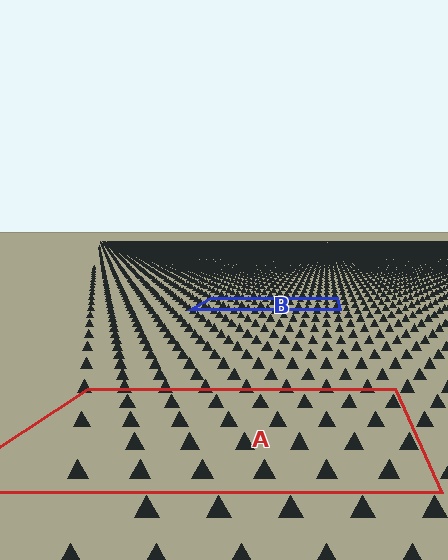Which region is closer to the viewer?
Region A is closer. The texture elements there are larger and more spread out.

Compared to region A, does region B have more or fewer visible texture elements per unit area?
Region B has more texture elements per unit area — they are packed more densely because it is farther away.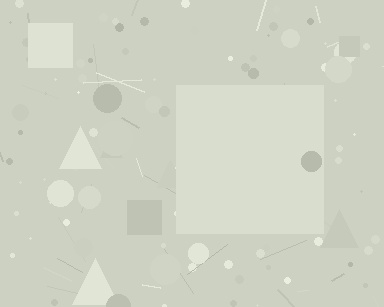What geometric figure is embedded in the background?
A square is embedded in the background.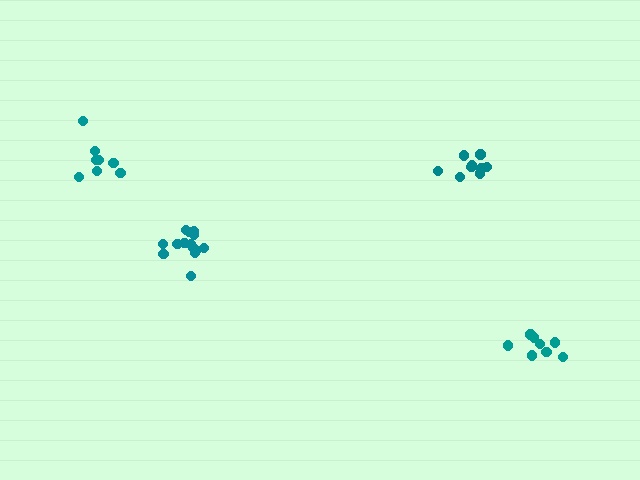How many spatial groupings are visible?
There are 4 spatial groupings.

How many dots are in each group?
Group 1: 8 dots, Group 2: 8 dots, Group 3: 14 dots, Group 4: 9 dots (39 total).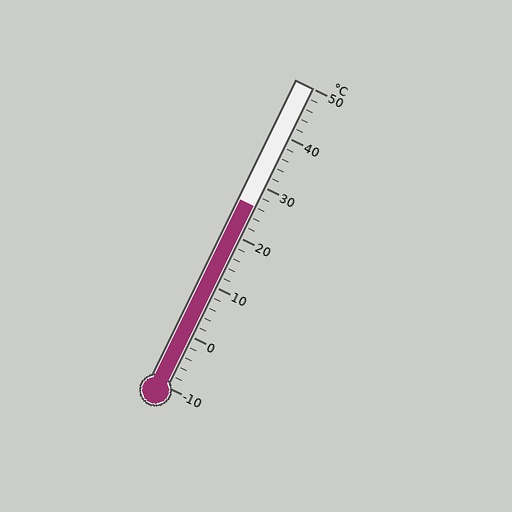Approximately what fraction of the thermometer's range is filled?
The thermometer is filled to approximately 60% of its range.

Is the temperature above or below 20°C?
The temperature is above 20°C.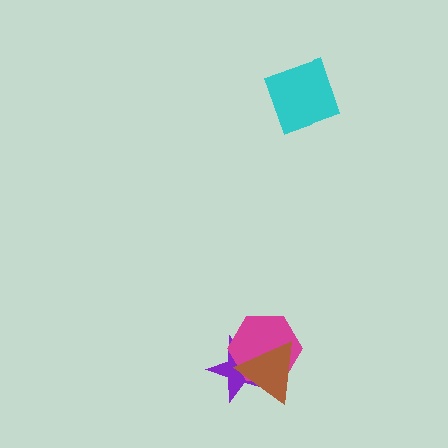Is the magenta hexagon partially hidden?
Yes, it is partially covered by another shape.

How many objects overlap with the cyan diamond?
0 objects overlap with the cyan diamond.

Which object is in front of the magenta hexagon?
The brown triangle is in front of the magenta hexagon.